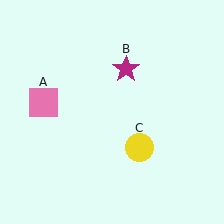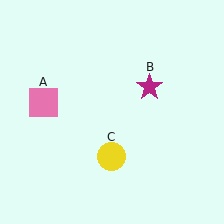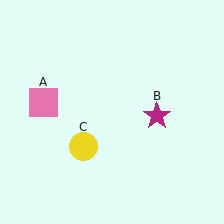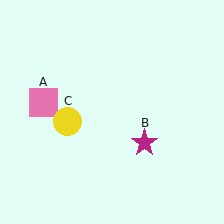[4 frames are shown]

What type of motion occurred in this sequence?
The magenta star (object B), yellow circle (object C) rotated clockwise around the center of the scene.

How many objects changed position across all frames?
2 objects changed position: magenta star (object B), yellow circle (object C).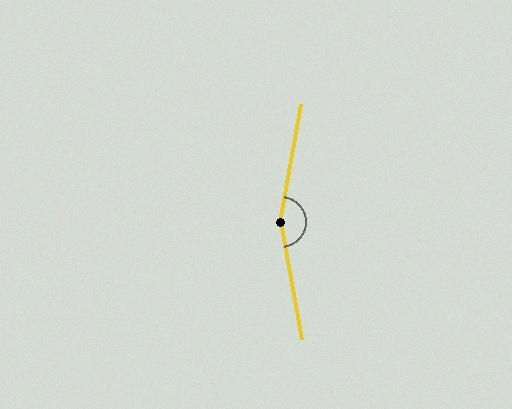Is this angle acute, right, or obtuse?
It is obtuse.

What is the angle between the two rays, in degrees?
Approximately 159 degrees.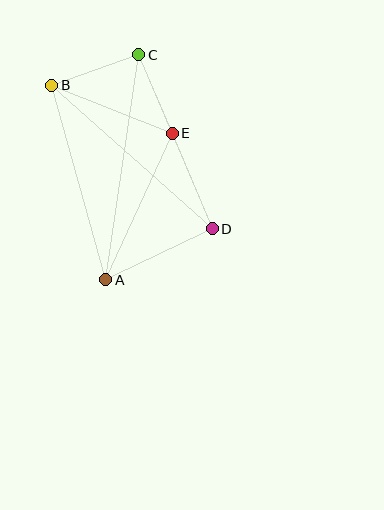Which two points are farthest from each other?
Points A and C are farthest from each other.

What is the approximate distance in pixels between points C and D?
The distance between C and D is approximately 189 pixels.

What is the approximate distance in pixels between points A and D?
The distance between A and D is approximately 118 pixels.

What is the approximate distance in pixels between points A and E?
The distance between A and E is approximately 161 pixels.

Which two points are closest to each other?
Points C and E are closest to each other.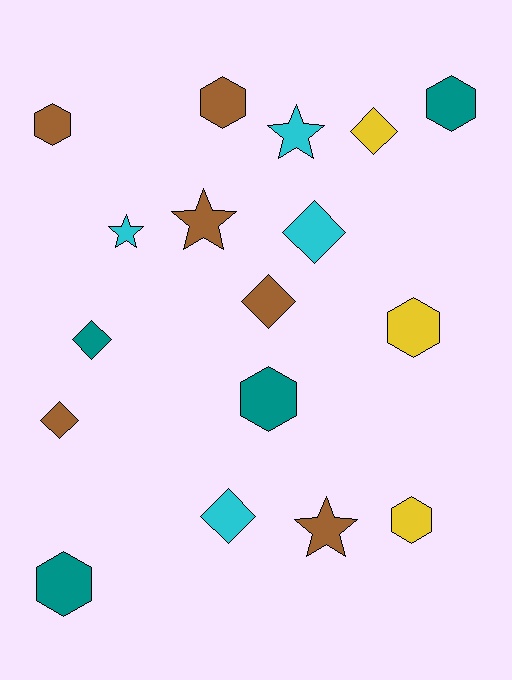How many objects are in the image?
There are 17 objects.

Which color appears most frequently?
Brown, with 6 objects.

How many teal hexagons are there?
There are 3 teal hexagons.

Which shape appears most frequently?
Hexagon, with 7 objects.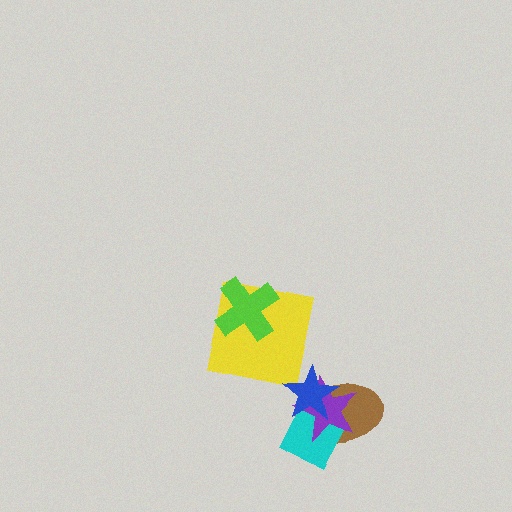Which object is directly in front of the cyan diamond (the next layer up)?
The purple star is directly in front of the cyan diamond.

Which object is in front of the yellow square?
The lime cross is in front of the yellow square.